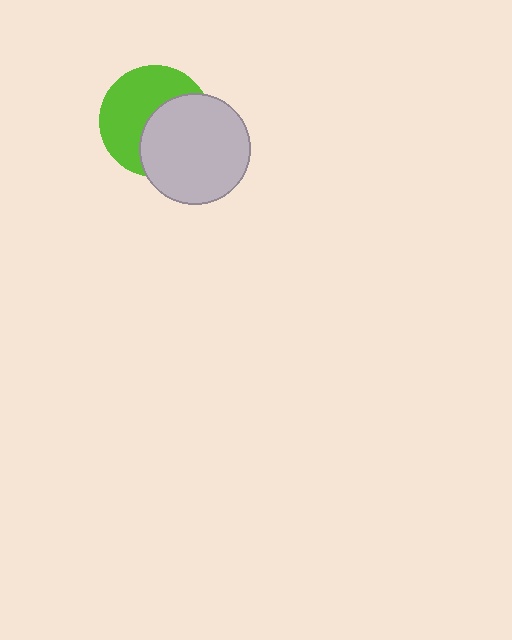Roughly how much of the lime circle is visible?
About half of it is visible (roughly 54%).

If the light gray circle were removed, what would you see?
You would see the complete lime circle.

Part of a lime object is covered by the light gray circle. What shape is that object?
It is a circle.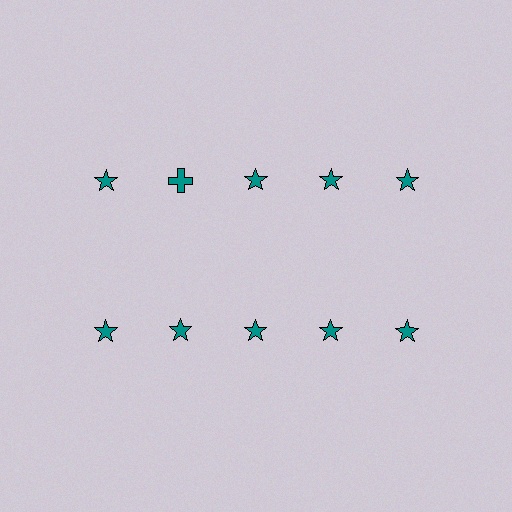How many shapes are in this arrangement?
There are 10 shapes arranged in a grid pattern.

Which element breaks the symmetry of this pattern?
The teal cross in the top row, second from left column breaks the symmetry. All other shapes are teal stars.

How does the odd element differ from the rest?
It has a different shape: cross instead of star.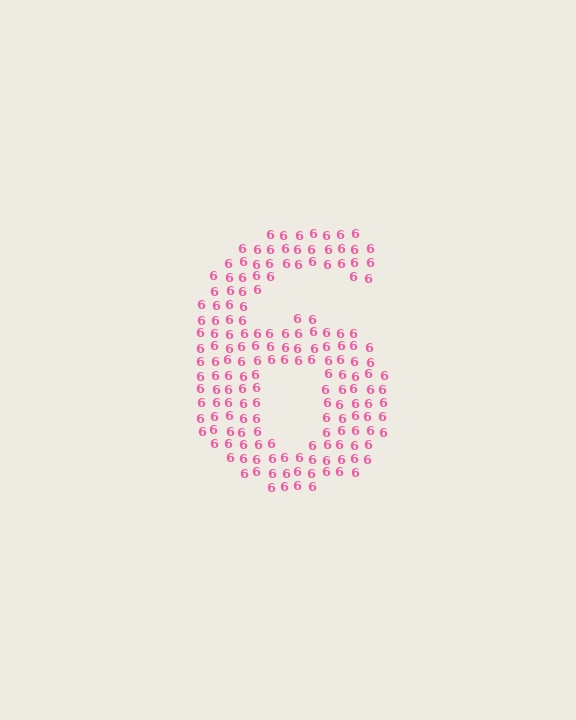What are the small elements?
The small elements are digit 6's.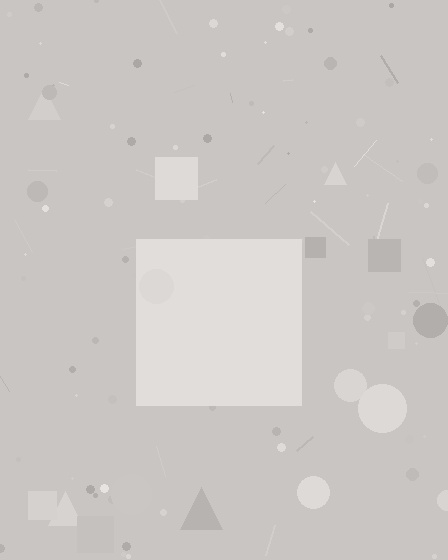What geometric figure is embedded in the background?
A square is embedded in the background.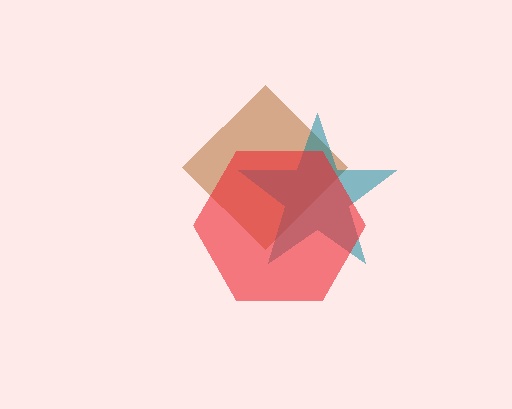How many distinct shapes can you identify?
There are 3 distinct shapes: a brown diamond, a teal star, a red hexagon.